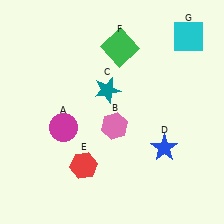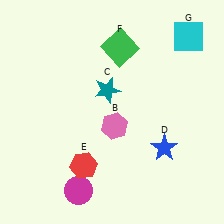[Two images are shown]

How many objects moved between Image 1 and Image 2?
1 object moved between the two images.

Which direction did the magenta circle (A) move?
The magenta circle (A) moved down.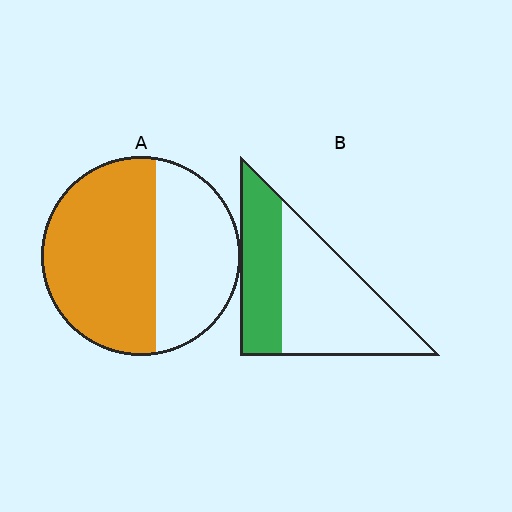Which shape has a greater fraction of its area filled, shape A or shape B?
Shape A.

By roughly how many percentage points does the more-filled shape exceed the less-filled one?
By roughly 20 percentage points (A over B).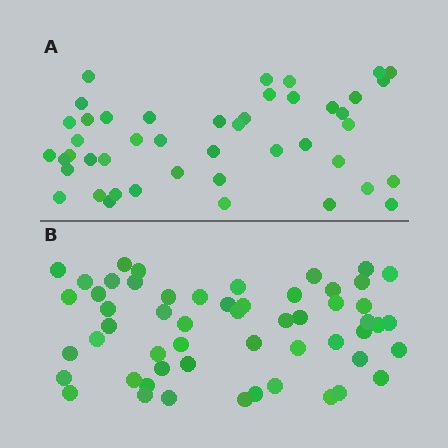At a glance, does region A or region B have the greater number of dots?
Region B (the bottom region) has more dots.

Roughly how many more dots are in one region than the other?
Region B has roughly 10 or so more dots than region A.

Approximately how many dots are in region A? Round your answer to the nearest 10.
About 40 dots. (The exact count is 45, which rounds to 40.)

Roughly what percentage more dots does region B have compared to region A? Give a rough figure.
About 20% more.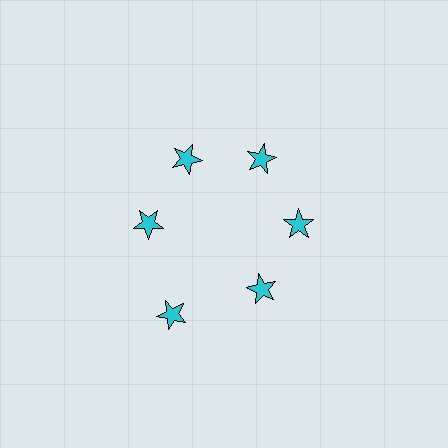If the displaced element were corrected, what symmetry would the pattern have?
It would have 6-fold rotational symmetry — the pattern would map onto itself every 60 degrees.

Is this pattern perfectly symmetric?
No. The 6 cyan stars are arranged in a ring, but one element near the 7 o'clock position is pushed outward from the center, breaking the 6-fold rotational symmetry.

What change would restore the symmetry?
The symmetry would be restored by moving it inward, back onto the ring so that all 6 stars sit at equal angles and equal distance from the center.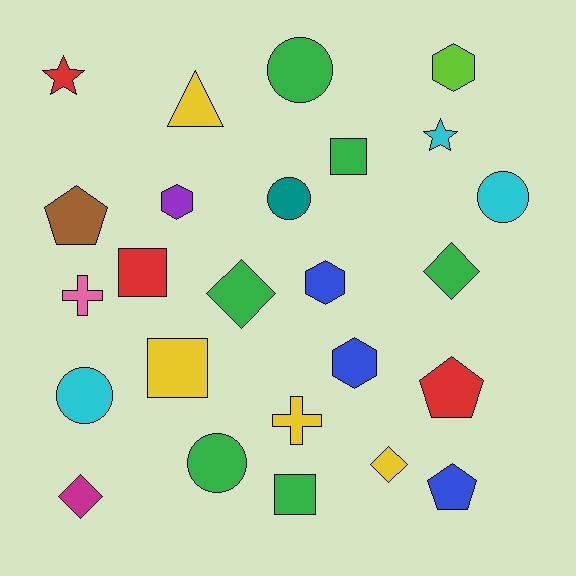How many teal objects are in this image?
There is 1 teal object.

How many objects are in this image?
There are 25 objects.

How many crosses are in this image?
There are 2 crosses.